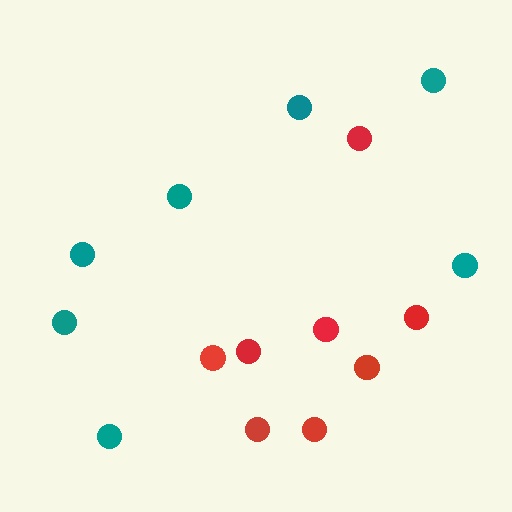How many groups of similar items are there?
There are 2 groups: one group of red circles (8) and one group of teal circles (7).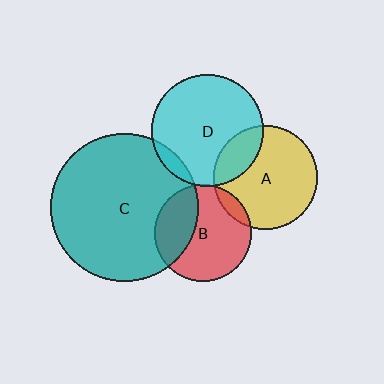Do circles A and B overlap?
Yes.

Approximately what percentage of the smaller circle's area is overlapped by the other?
Approximately 10%.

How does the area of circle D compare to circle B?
Approximately 1.3 times.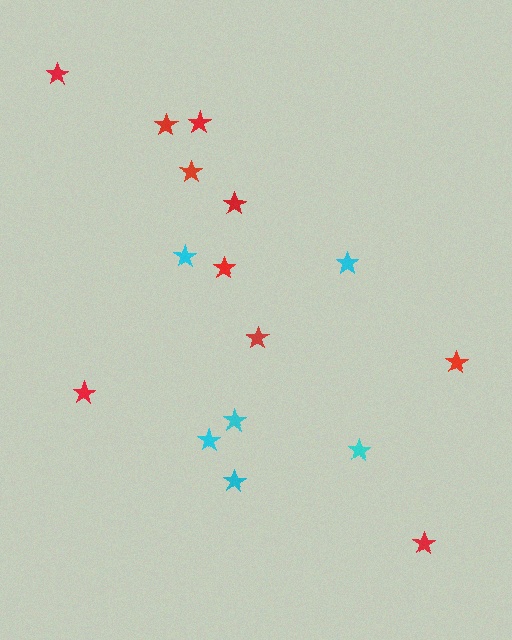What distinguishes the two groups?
There are 2 groups: one group of red stars (10) and one group of cyan stars (6).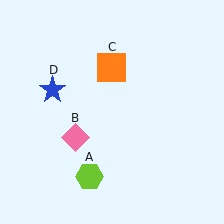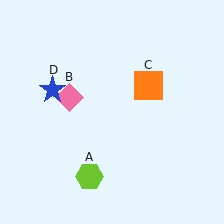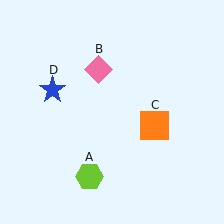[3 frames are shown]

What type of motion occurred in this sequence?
The pink diamond (object B), orange square (object C) rotated clockwise around the center of the scene.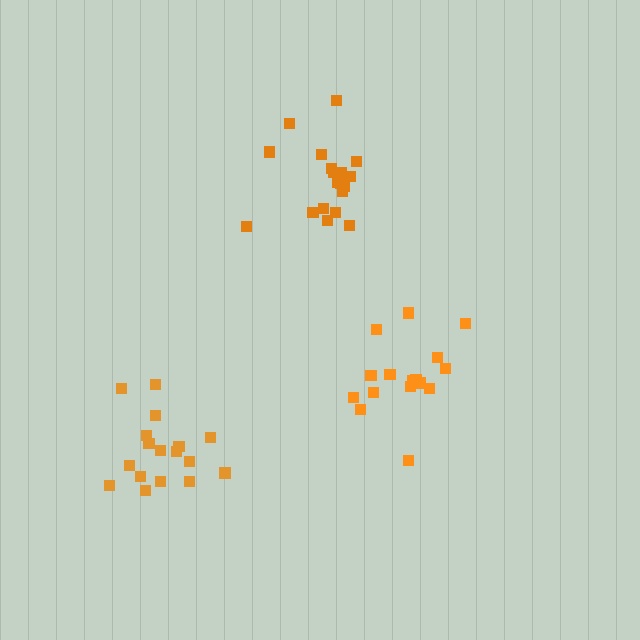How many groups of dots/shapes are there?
There are 3 groups.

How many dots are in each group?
Group 1: 21 dots, Group 2: 17 dots, Group 3: 16 dots (54 total).